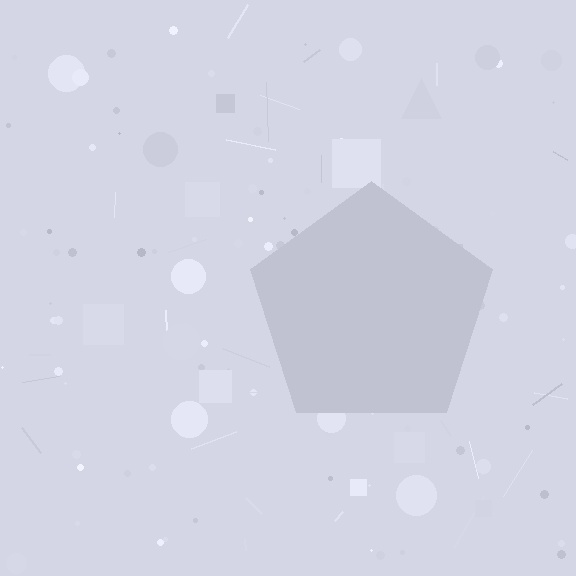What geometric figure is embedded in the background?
A pentagon is embedded in the background.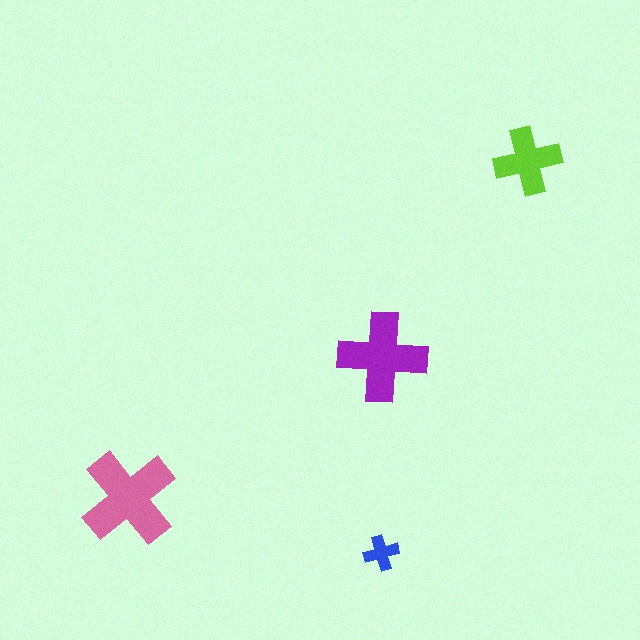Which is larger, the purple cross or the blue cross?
The purple one.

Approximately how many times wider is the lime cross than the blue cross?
About 2 times wider.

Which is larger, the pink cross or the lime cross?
The pink one.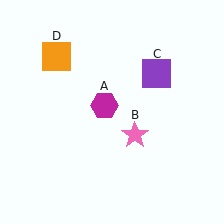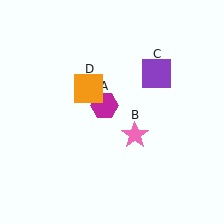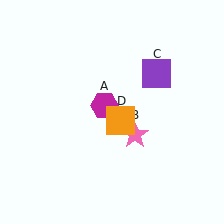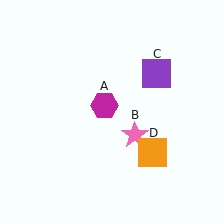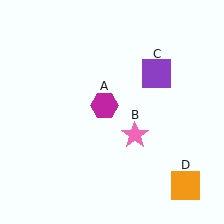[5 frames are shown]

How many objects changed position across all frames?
1 object changed position: orange square (object D).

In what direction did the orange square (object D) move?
The orange square (object D) moved down and to the right.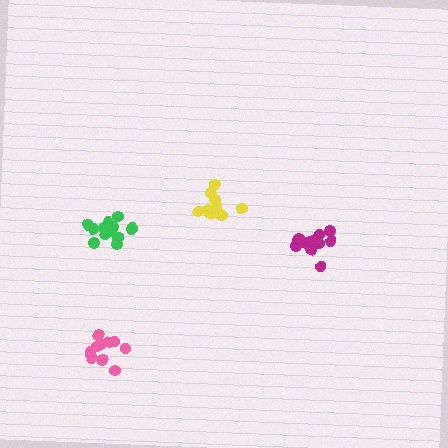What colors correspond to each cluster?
The clusters are colored: magenta, pink, yellow, green.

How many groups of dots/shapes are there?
There are 4 groups.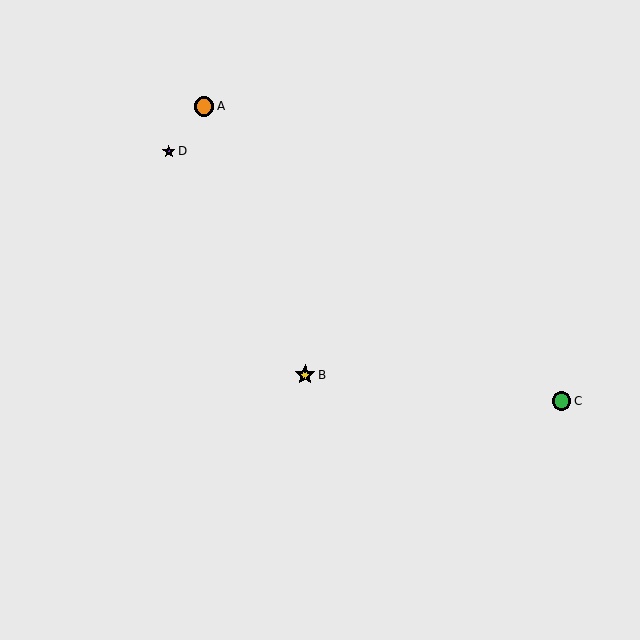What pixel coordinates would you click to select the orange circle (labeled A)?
Click at (204, 106) to select the orange circle A.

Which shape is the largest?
The yellow star (labeled B) is the largest.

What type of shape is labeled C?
Shape C is a green circle.